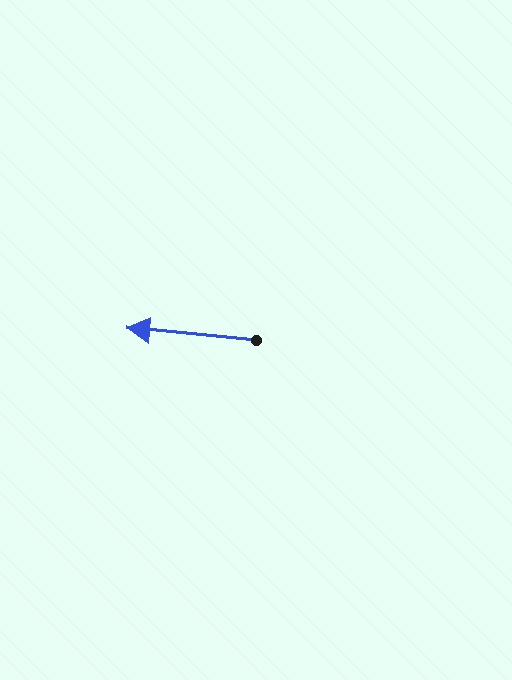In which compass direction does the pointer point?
West.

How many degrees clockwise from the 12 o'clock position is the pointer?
Approximately 275 degrees.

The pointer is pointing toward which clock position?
Roughly 9 o'clock.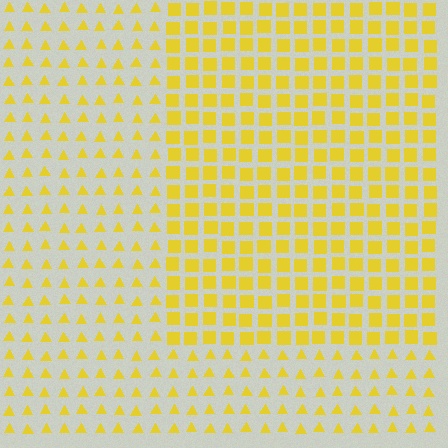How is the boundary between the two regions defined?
The boundary is defined by a change in element shape: squares inside vs. triangles outside. All elements share the same color and spacing.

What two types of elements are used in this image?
The image uses squares inside the rectangle region and triangles outside it.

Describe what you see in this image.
The image is filled with small yellow elements arranged in a uniform grid. A rectangle-shaped region contains squares, while the surrounding area contains triangles. The boundary is defined purely by the change in element shape.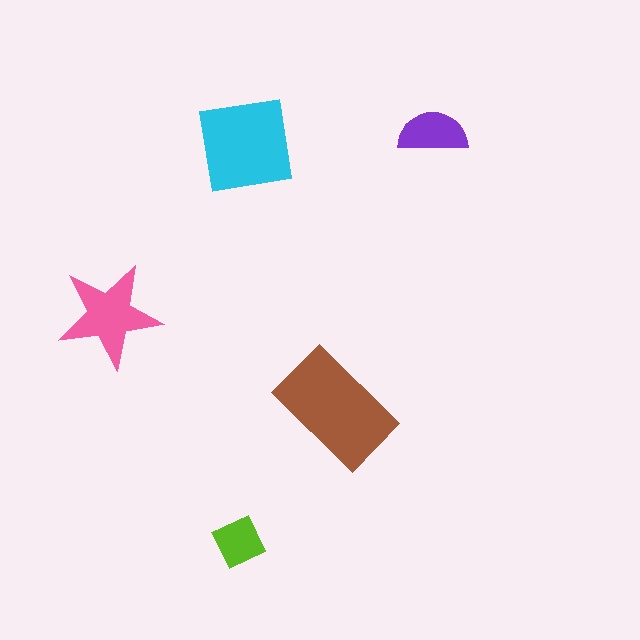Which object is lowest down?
The lime square is bottommost.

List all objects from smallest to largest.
The lime square, the purple semicircle, the pink star, the cyan square, the brown rectangle.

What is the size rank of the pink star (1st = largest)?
3rd.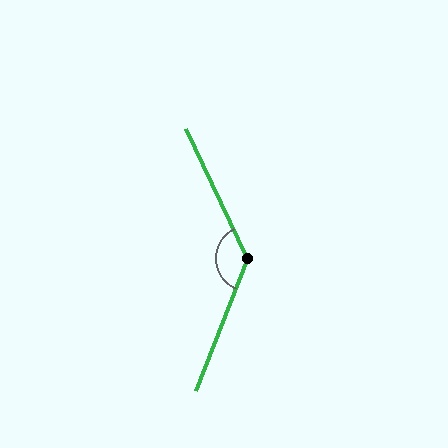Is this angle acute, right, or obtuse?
It is obtuse.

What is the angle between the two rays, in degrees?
Approximately 133 degrees.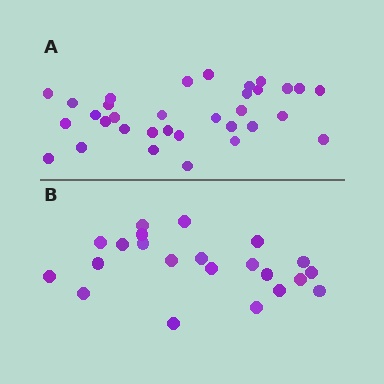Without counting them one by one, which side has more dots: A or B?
Region A (the top region) has more dots.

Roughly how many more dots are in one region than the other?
Region A has roughly 12 or so more dots than region B.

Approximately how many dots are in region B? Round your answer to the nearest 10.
About 20 dots. (The exact count is 22, which rounds to 20.)